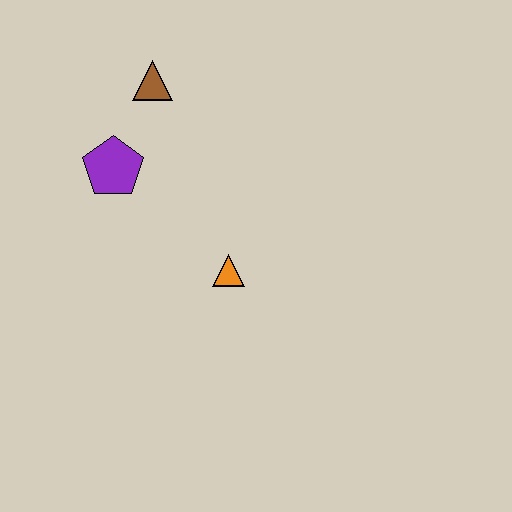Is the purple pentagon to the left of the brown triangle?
Yes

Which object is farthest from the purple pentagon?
The orange triangle is farthest from the purple pentagon.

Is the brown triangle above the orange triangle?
Yes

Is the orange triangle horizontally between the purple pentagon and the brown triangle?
No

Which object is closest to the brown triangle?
The purple pentagon is closest to the brown triangle.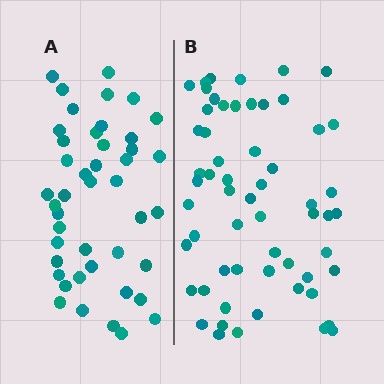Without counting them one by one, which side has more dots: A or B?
Region B (the right region) has more dots.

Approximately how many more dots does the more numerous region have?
Region B has approximately 15 more dots than region A.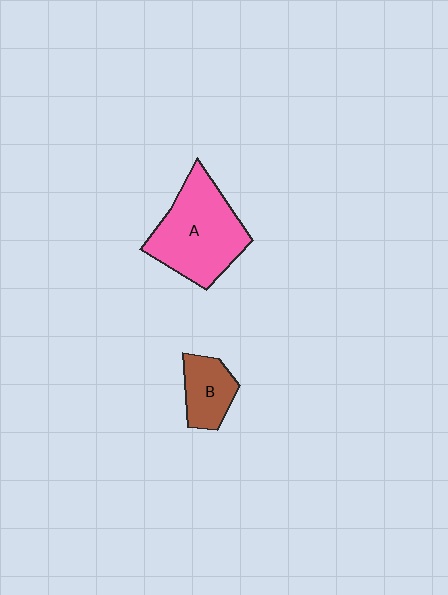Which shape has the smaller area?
Shape B (brown).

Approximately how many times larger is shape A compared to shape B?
Approximately 2.3 times.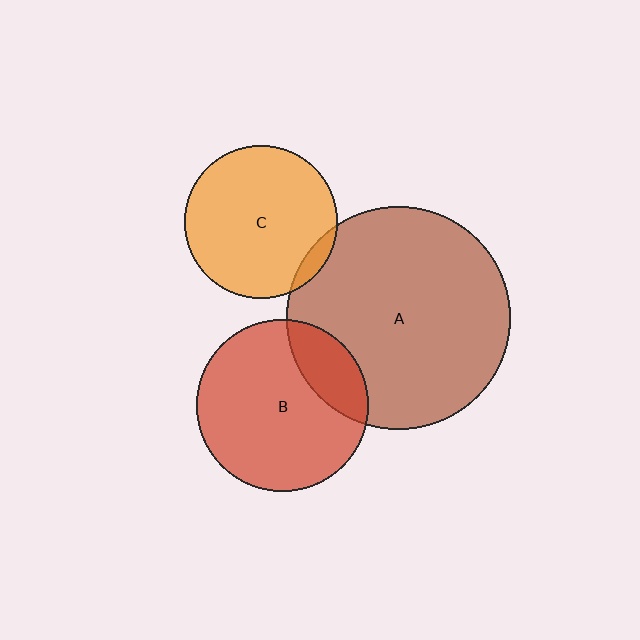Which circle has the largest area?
Circle A (brown).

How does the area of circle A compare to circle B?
Approximately 1.7 times.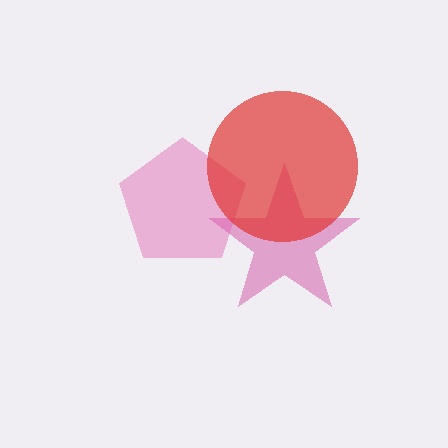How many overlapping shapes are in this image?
There are 3 overlapping shapes in the image.